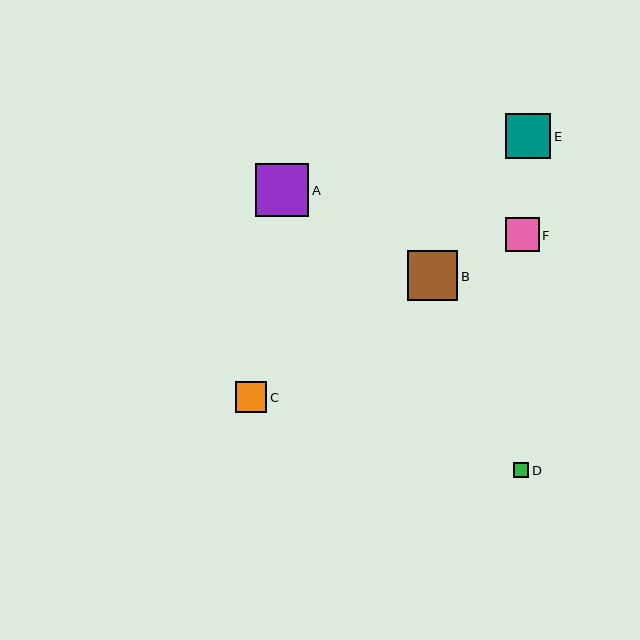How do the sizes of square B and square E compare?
Square B and square E are approximately the same size.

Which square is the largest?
Square A is the largest with a size of approximately 53 pixels.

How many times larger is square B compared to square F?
Square B is approximately 1.5 times the size of square F.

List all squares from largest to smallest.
From largest to smallest: A, B, E, F, C, D.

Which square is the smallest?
Square D is the smallest with a size of approximately 15 pixels.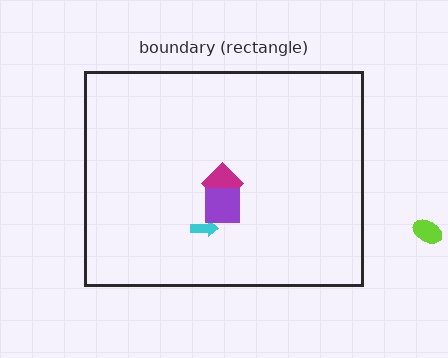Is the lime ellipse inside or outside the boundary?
Outside.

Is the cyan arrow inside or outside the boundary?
Inside.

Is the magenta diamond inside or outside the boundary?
Inside.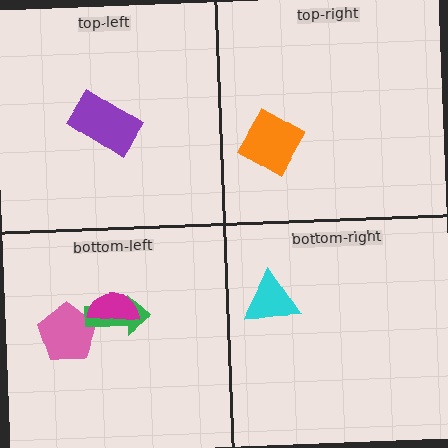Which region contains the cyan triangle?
The bottom-right region.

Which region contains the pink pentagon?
The bottom-left region.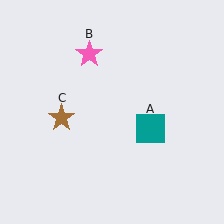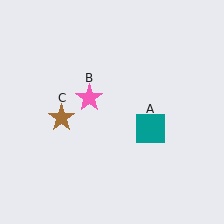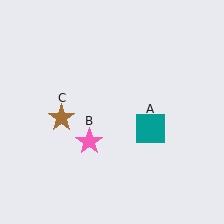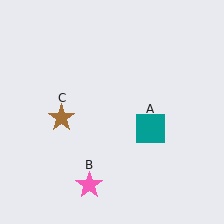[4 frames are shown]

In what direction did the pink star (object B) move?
The pink star (object B) moved down.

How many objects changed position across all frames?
1 object changed position: pink star (object B).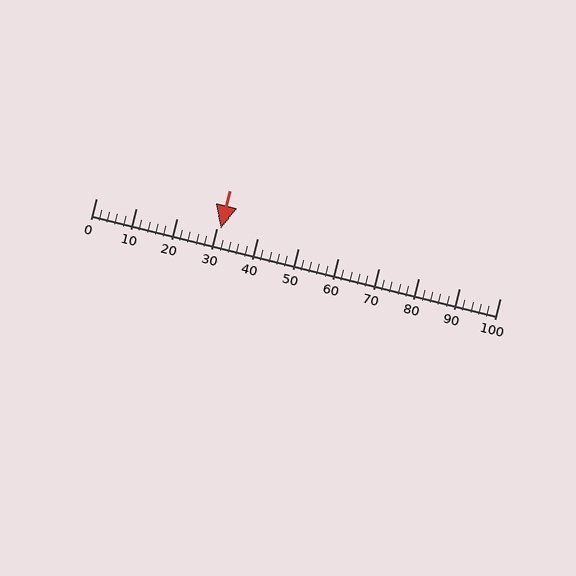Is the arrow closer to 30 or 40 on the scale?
The arrow is closer to 30.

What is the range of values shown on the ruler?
The ruler shows values from 0 to 100.